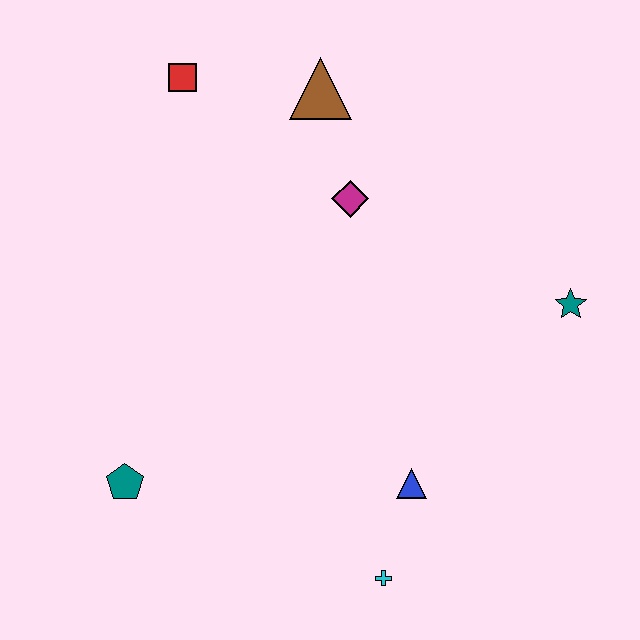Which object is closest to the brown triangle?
The magenta diamond is closest to the brown triangle.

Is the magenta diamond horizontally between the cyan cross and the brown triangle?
Yes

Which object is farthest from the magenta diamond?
The cyan cross is farthest from the magenta diamond.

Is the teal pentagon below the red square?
Yes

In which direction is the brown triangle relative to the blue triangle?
The brown triangle is above the blue triangle.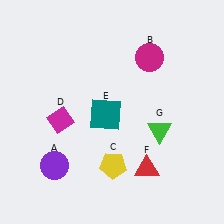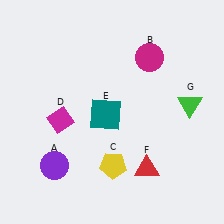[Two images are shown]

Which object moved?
The green triangle (G) moved right.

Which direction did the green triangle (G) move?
The green triangle (G) moved right.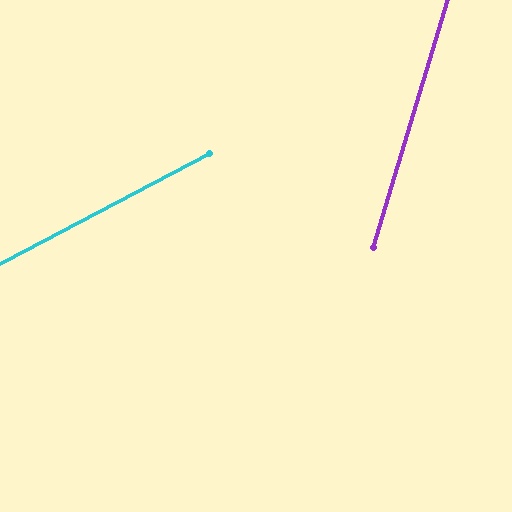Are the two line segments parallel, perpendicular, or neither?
Neither parallel nor perpendicular — they differ by about 46°.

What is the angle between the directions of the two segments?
Approximately 46 degrees.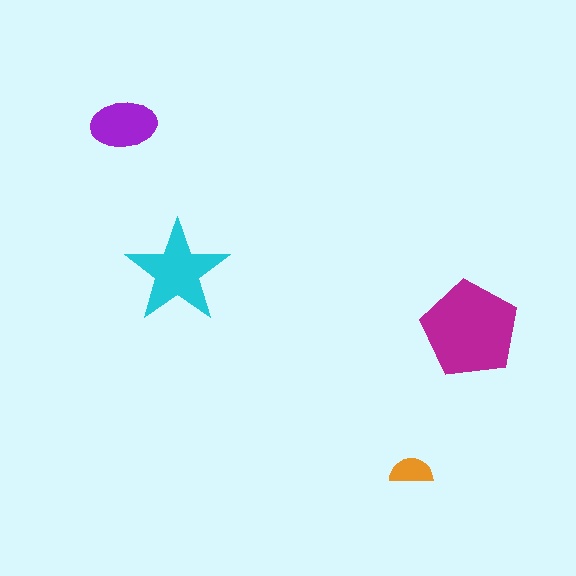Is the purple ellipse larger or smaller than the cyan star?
Smaller.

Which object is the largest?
The magenta pentagon.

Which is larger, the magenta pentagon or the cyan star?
The magenta pentagon.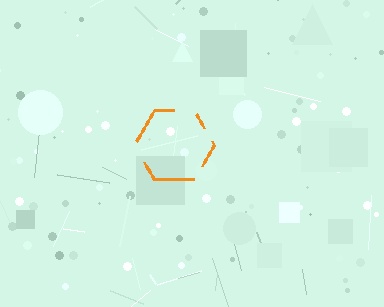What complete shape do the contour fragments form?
The contour fragments form a hexagon.